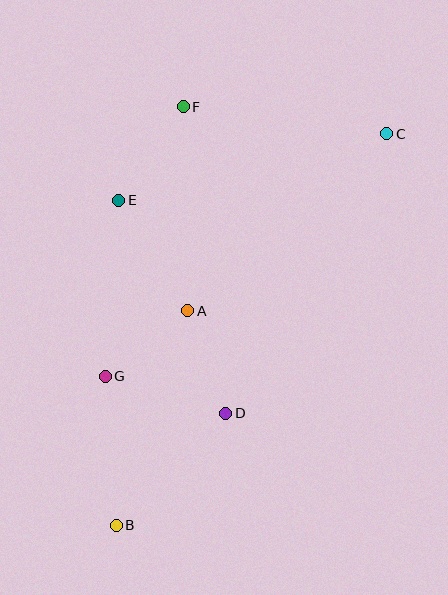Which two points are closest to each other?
Points A and G are closest to each other.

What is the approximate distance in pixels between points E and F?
The distance between E and F is approximately 114 pixels.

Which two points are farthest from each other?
Points B and C are farthest from each other.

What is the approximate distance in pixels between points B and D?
The distance between B and D is approximately 157 pixels.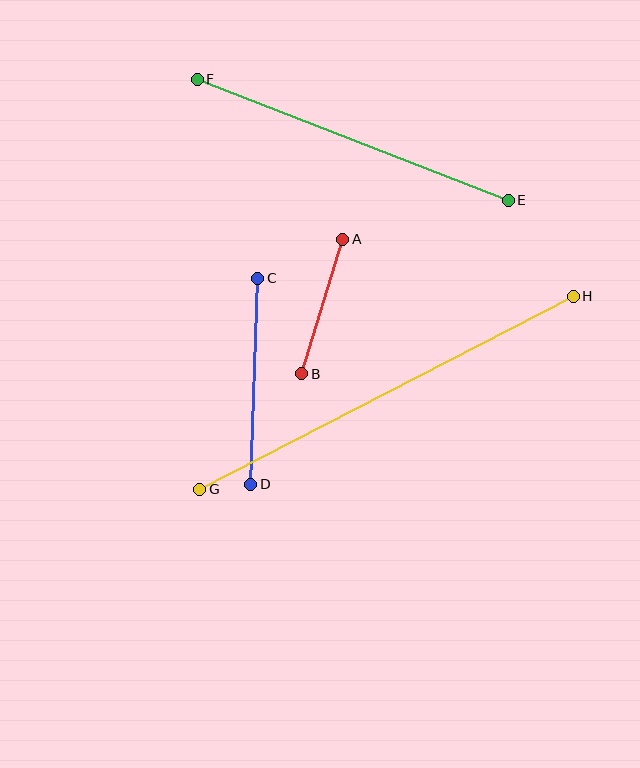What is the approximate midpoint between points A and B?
The midpoint is at approximately (322, 306) pixels.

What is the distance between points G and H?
The distance is approximately 421 pixels.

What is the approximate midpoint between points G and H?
The midpoint is at approximately (387, 393) pixels.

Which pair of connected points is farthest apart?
Points G and H are farthest apart.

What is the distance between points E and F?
The distance is approximately 334 pixels.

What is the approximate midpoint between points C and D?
The midpoint is at approximately (254, 381) pixels.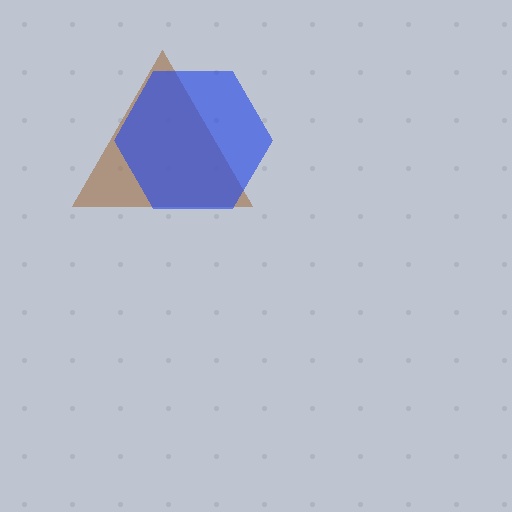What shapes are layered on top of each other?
The layered shapes are: a brown triangle, a blue hexagon.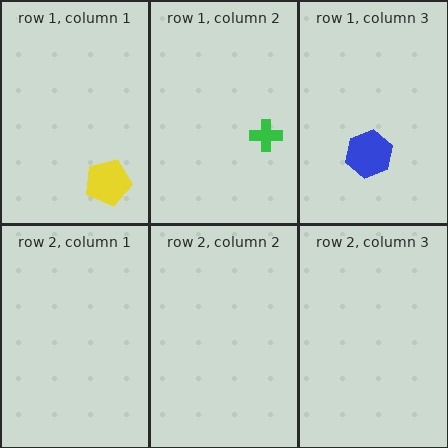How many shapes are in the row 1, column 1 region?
1.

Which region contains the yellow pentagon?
The row 1, column 1 region.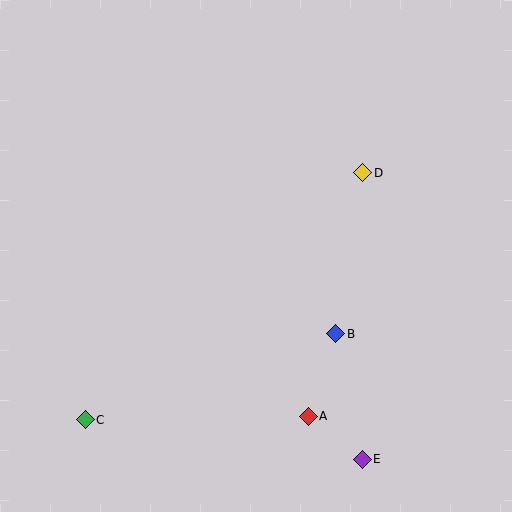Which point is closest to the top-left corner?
Point D is closest to the top-left corner.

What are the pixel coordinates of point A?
Point A is at (308, 416).